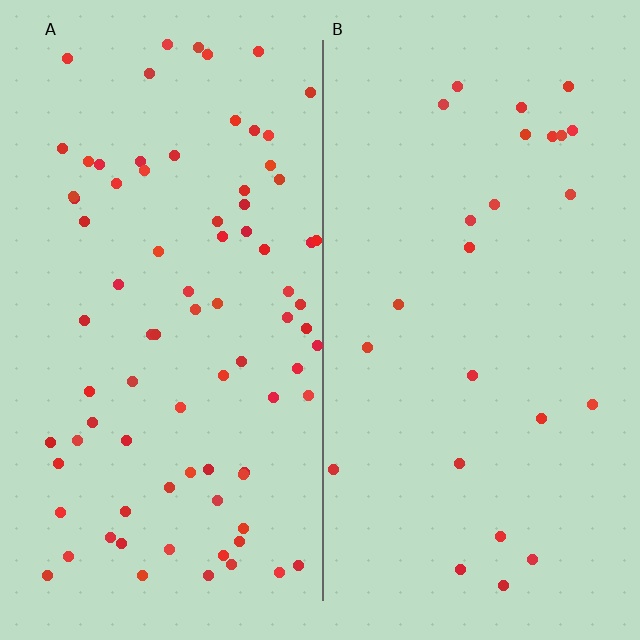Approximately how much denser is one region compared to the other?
Approximately 3.3× — region A over region B.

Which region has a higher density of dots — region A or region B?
A (the left).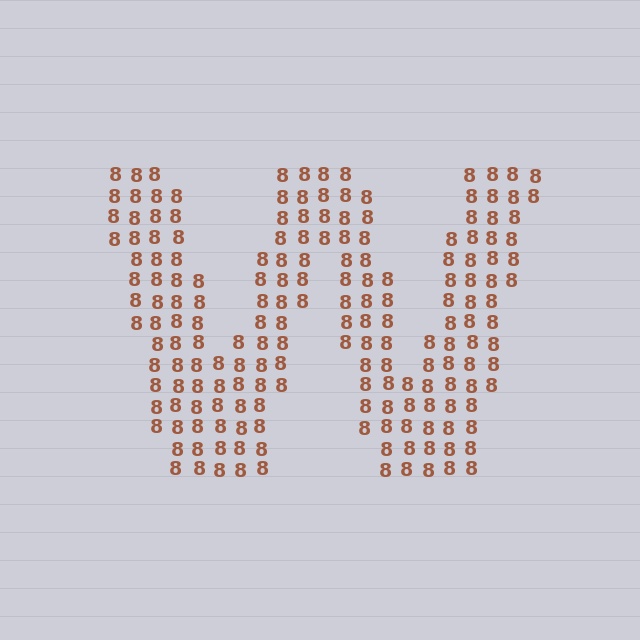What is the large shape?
The large shape is the letter W.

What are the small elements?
The small elements are digit 8's.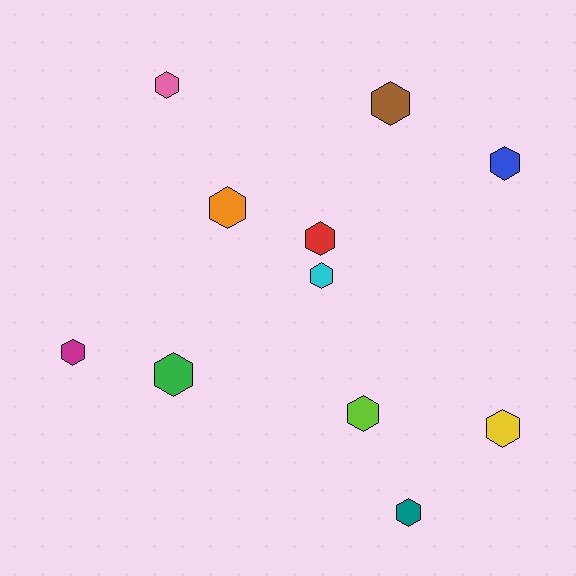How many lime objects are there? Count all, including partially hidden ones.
There is 1 lime object.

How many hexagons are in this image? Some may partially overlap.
There are 11 hexagons.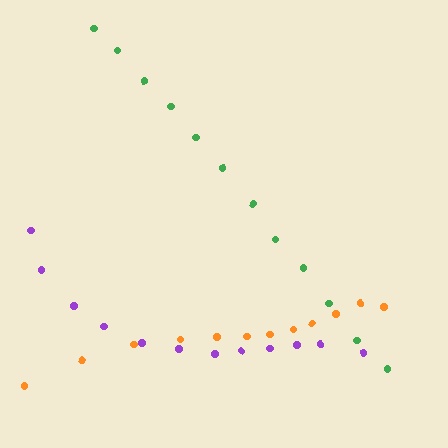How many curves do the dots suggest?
There are 3 distinct paths.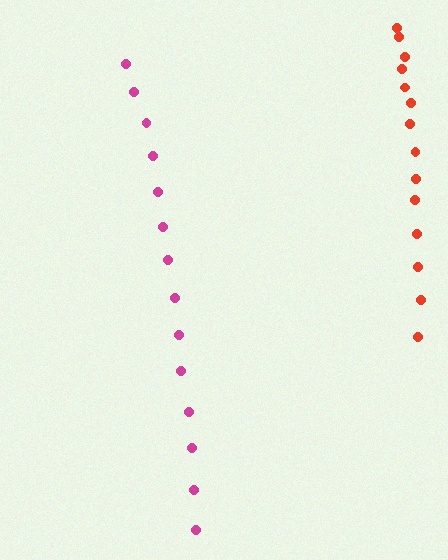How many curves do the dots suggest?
There are 2 distinct paths.